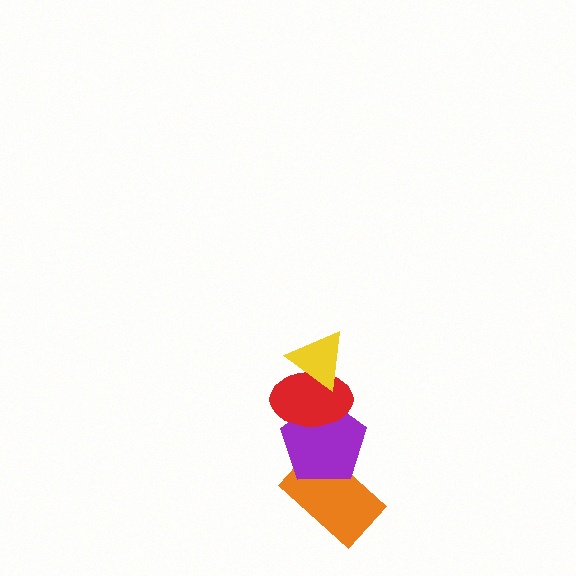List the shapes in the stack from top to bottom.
From top to bottom: the yellow triangle, the red ellipse, the purple pentagon, the orange rectangle.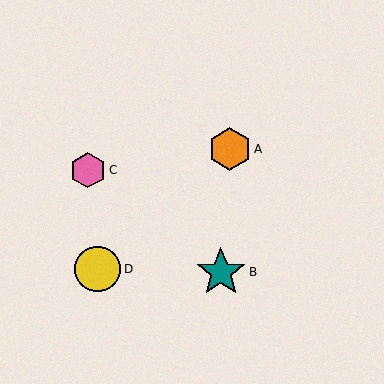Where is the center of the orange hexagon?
The center of the orange hexagon is at (230, 149).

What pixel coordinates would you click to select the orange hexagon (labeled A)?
Click at (230, 149) to select the orange hexagon A.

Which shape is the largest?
The teal star (labeled B) is the largest.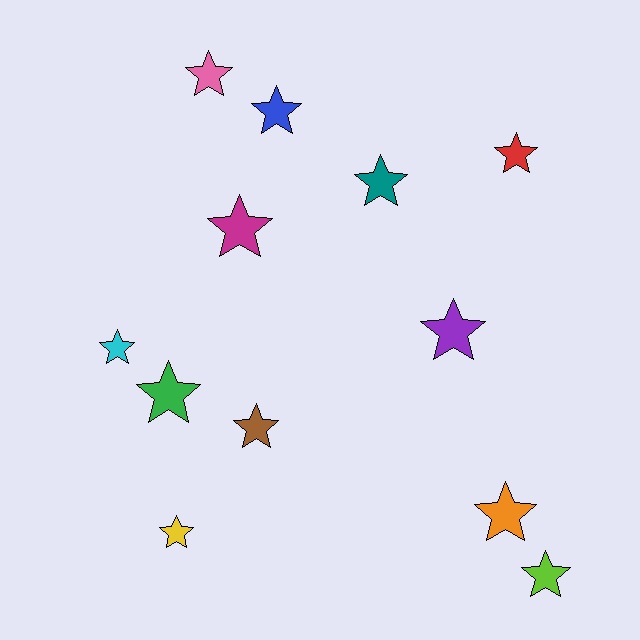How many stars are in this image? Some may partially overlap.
There are 12 stars.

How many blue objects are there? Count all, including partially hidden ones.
There is 1 blue object.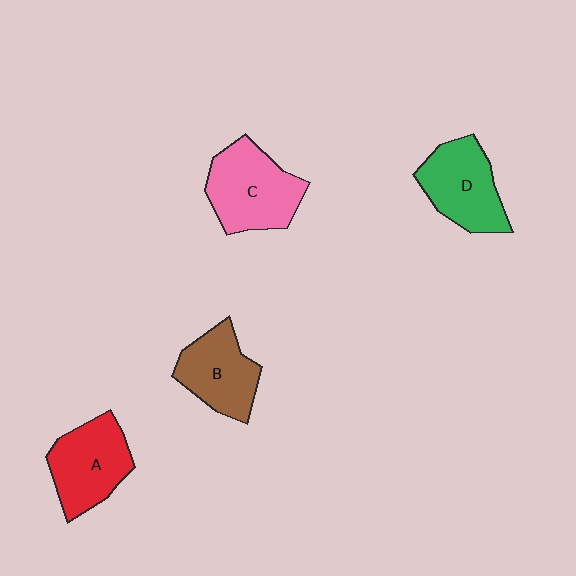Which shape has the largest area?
Shape C (pink).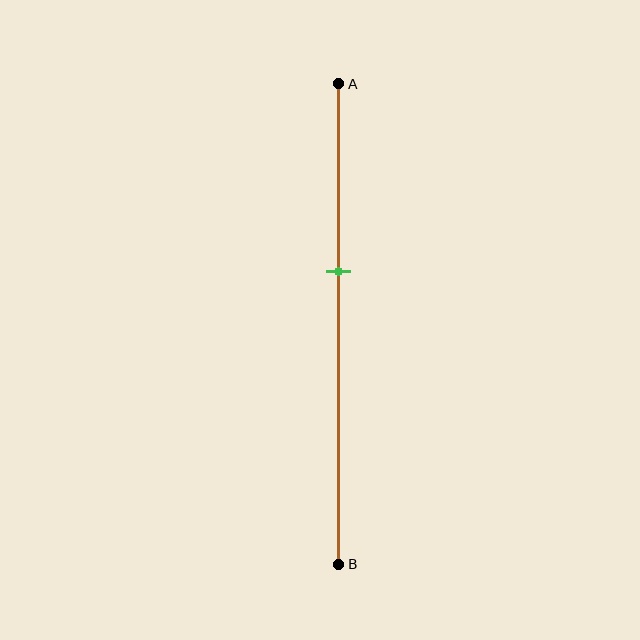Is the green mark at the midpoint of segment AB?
No, the mark is at about 40% from A, not at the 50% midpoint.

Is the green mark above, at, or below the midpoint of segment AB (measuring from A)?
The green mark is above the midpoint of segment AB.